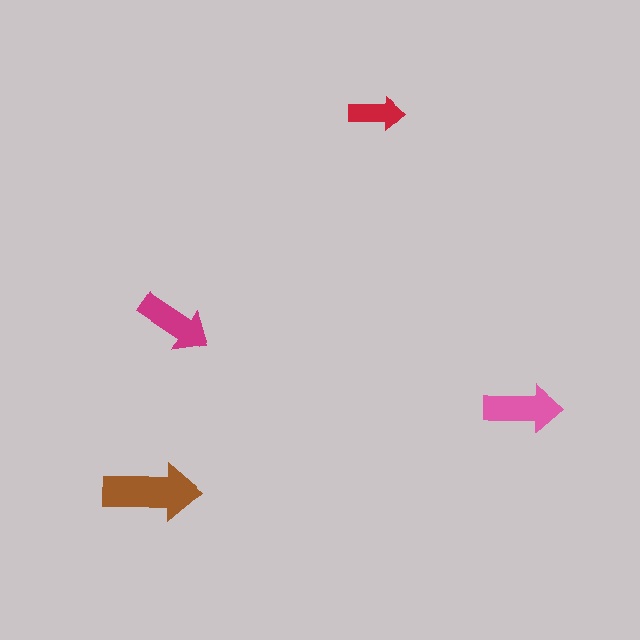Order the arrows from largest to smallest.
the brown one, the pink one, the magenta one, the red one.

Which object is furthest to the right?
The pink arrow is rightmost.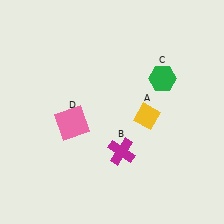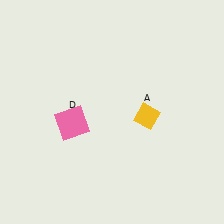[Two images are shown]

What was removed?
The green hexagon (C), the magenta cross (B) were removed in Image 2.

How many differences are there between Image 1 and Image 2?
There are 2 differences between the two images.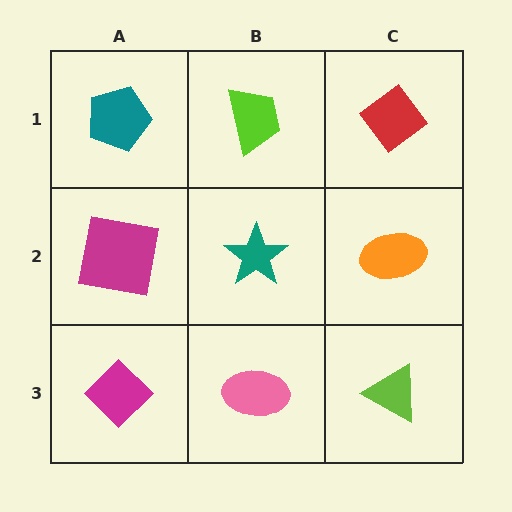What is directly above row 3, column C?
An orange ellipse.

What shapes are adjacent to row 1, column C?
An orange ellipse (row 2, column C), a lime trapezoid (row 1, column B).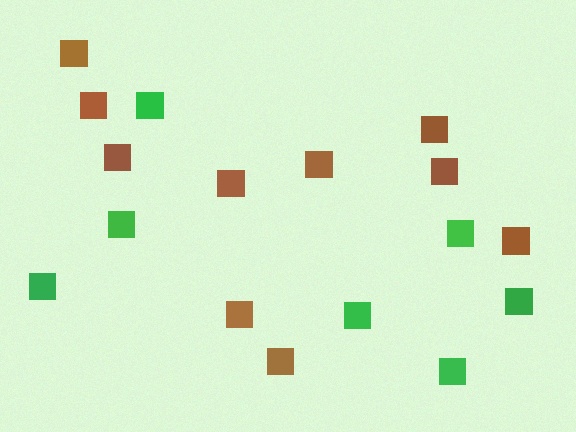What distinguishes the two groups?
There are 2 groups: one group of brown squares (10) and one group of green squares (7).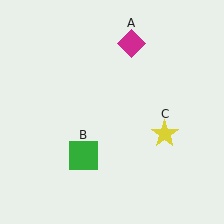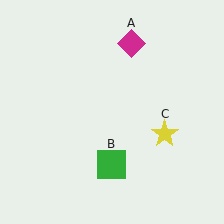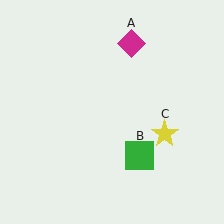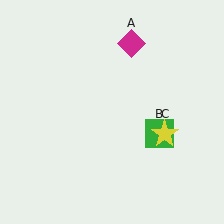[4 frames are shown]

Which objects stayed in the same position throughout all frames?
Magenta diamond (object A) and yellow star (object C) remained stationary.